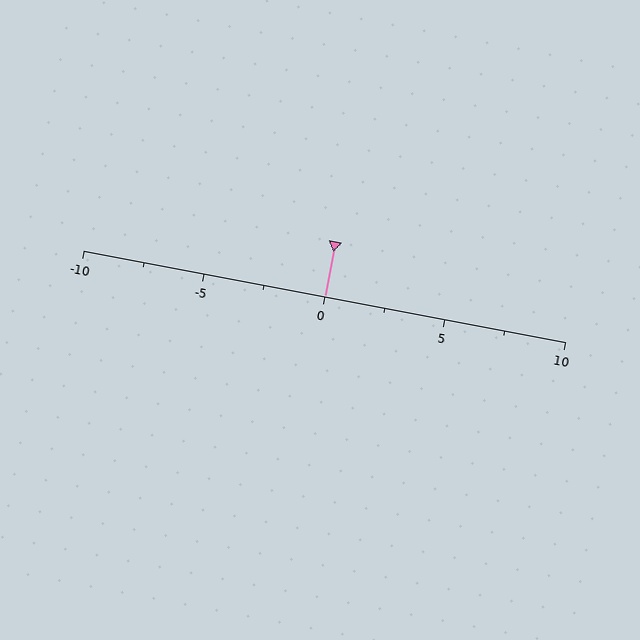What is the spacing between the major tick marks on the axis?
The major ticks are spaced 5 apart.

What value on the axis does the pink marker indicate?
The marker indicates approximately 0.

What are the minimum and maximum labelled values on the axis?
The axis runs from -10 to 10.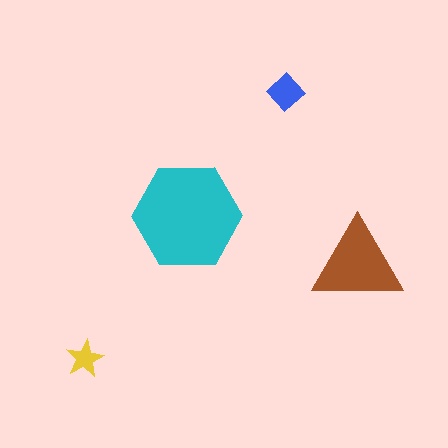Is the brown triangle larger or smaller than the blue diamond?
Larger.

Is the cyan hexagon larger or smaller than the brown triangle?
Larger.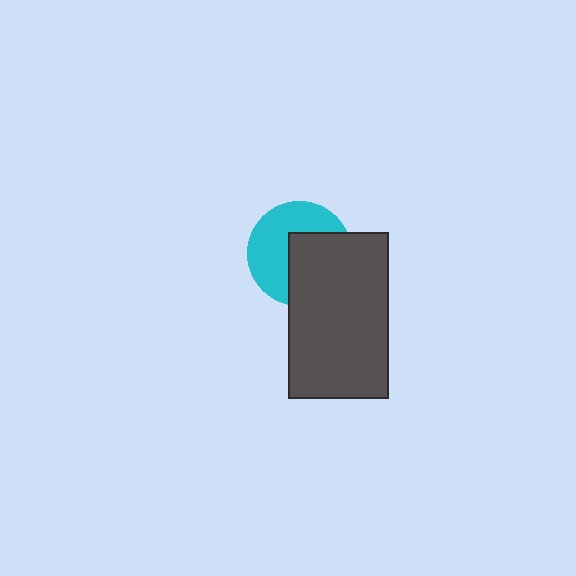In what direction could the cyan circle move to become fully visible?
The cyan circle could move toward the upper-left. That would shift it out from behind the dark gray rectangle entirely.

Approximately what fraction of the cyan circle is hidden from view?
Roughly 48% of the cyan circle is hidden behind the dark gray rectangle.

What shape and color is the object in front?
The object in front is a dark gray rectangle.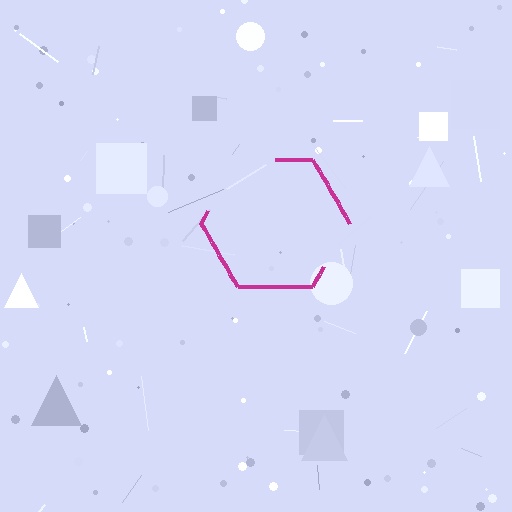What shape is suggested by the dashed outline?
The dashed outline suggests a hexagon.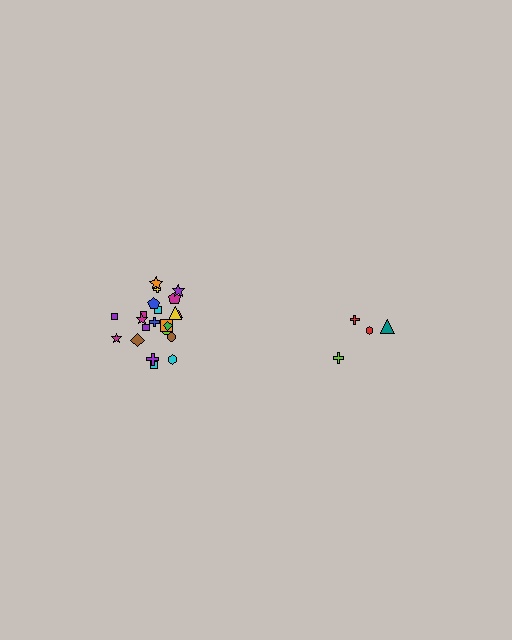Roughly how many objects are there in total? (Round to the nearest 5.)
Roughly 25 objects in total.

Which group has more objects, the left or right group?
The left group.